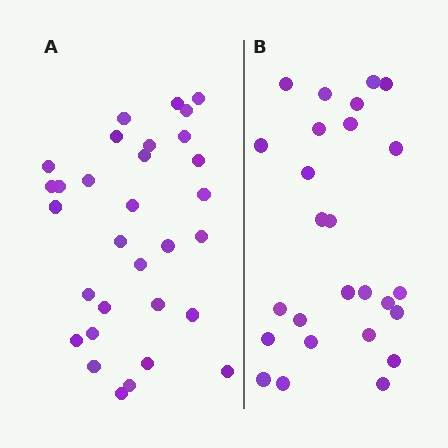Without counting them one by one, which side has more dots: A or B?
Region A (the left region) has more dots.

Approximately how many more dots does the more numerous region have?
Region A has about 5 more dots than region B.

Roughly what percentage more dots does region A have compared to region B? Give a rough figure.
About 20% more.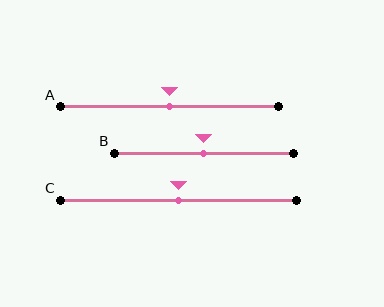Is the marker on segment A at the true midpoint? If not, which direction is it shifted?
Yes, the marker on segment A is at the true midpoint.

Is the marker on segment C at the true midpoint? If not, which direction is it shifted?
Yes, the marker on segment C is at the true midpoint.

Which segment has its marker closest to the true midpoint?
Segment A has its marker closest to the true midpoint.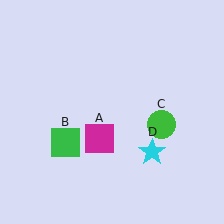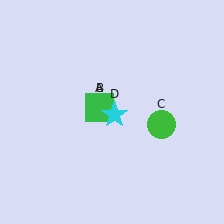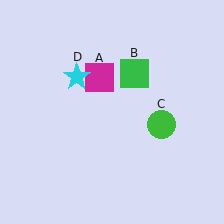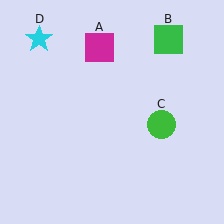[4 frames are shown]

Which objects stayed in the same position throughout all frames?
Green circle (object C) remained stationary.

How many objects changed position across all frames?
3 objects changed position: magenta square (object A), green square (object B), cyan star (object D).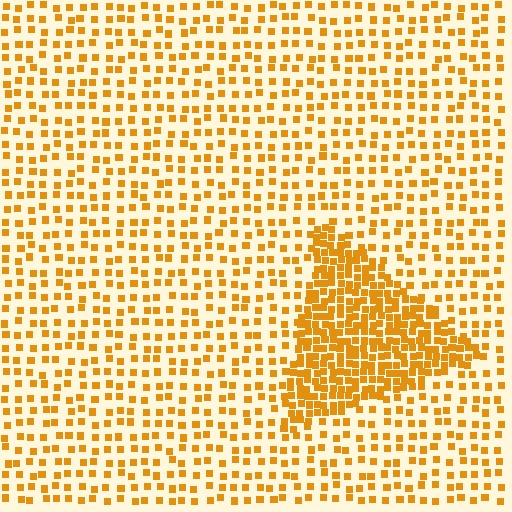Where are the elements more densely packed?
The elements are more densely packed inside the triangle boundary.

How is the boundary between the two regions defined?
The boundary is defined by a change in element density (approximately 2.5x ratio). All elements are the same color, size, and shape.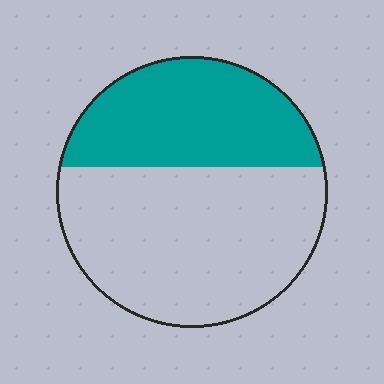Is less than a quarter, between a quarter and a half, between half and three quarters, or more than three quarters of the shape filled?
Between a quarter and a half.